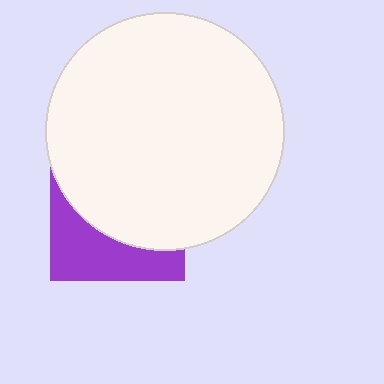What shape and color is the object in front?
The object in front is a white circle.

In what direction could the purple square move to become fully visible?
The purple square could move down. That would shift it out from behind the white circle entirely.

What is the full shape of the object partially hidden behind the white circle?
The partially hidden object is a purple square.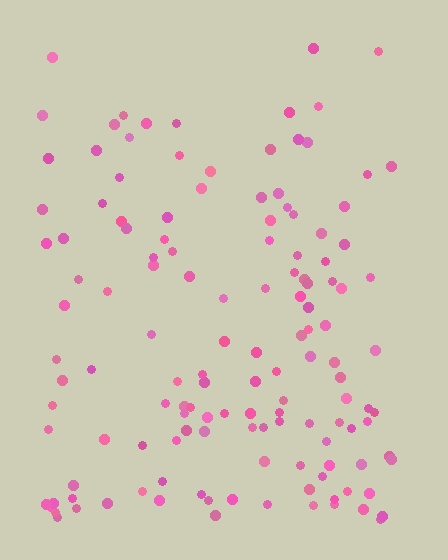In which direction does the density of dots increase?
From top to bottom, with the bottom side densest.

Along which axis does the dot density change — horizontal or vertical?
Vertical.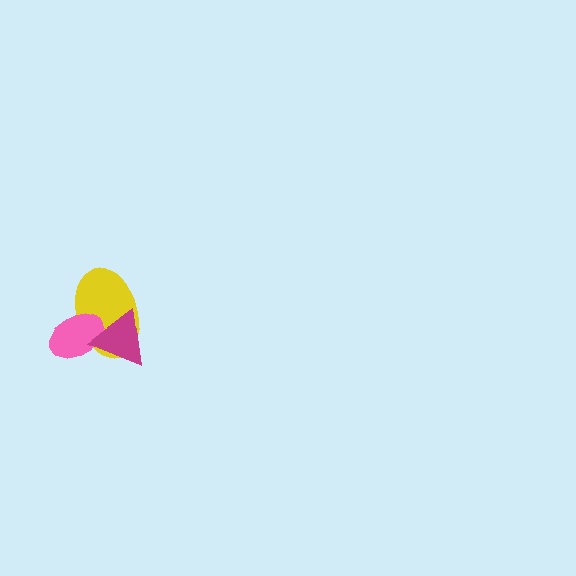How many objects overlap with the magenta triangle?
2 objects overlap with the magenta triangle.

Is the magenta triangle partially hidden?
No, no other shape covers it.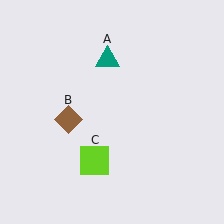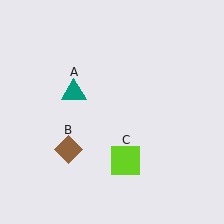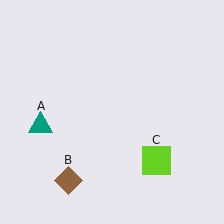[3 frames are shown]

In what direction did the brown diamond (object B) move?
The brown diamond (object B) moved down.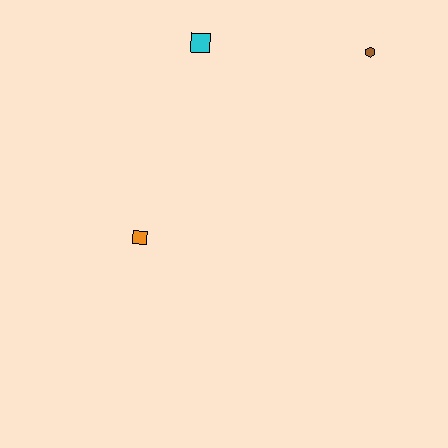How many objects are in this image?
There are 3 objects.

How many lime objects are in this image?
There are no lime objects.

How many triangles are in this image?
There are no triangles.